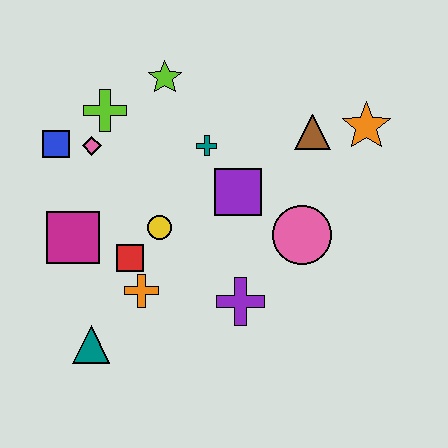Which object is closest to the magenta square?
The red square is closest to the magenta square.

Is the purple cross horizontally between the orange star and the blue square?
Yes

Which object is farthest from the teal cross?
The teal triangle is farthest from the teal cross.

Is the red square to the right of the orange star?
No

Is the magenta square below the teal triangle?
No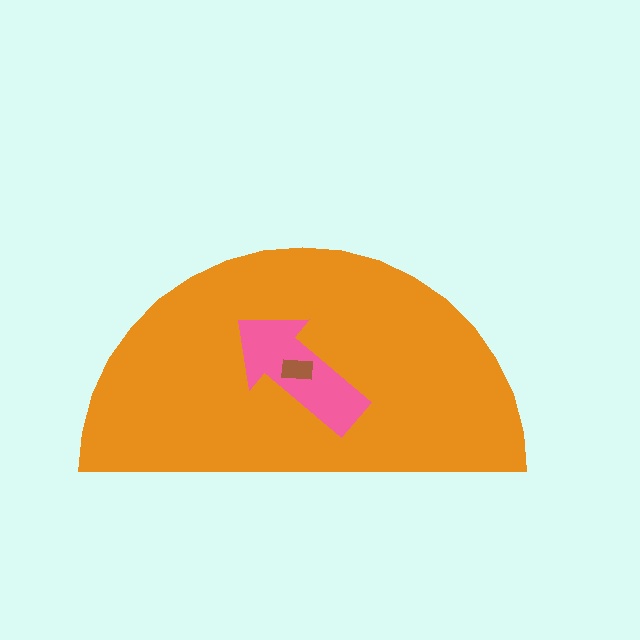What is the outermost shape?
The orange semicircle.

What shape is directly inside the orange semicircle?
The pink arrow.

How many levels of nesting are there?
3.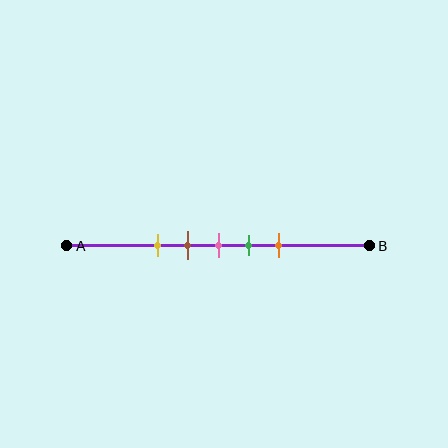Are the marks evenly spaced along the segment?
Yes, the marks are approximately evenly spaced.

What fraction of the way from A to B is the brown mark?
The brown mark is approximately 40% (0.4) of the way from A to B.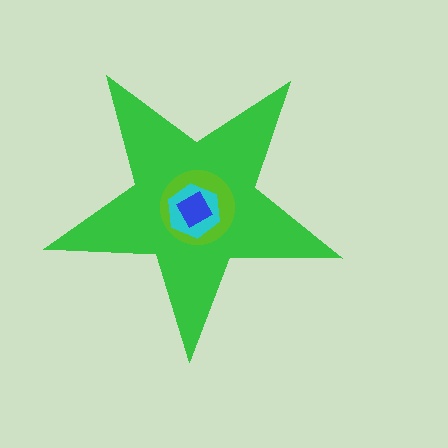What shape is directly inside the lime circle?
The cyan hexagon.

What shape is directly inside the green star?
The lime circle.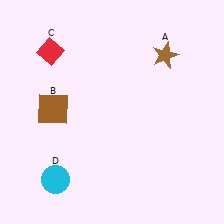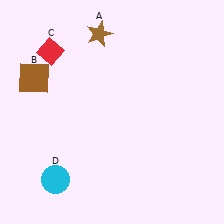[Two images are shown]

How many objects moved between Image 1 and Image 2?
2 objects moved between the two images.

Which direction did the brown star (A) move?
The brown star (A) moved left.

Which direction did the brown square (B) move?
The brown square (B) moved up.